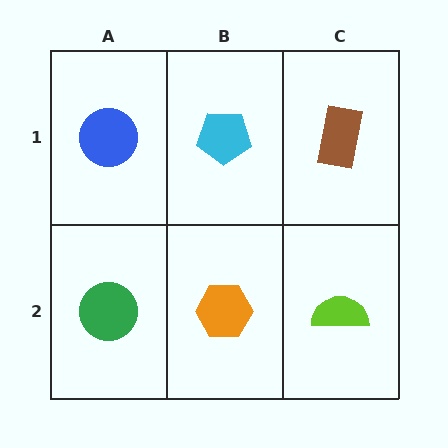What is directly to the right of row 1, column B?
A brown rectangle.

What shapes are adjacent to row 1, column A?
A green circle (row 2, column A), a cyan pentagon (row 1, column B).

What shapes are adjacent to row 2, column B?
A cyan pentagon (row 1, column B), a green circle (row 2, column A), a lime semicircle (row 2, column C).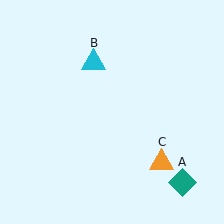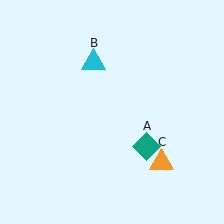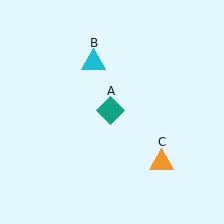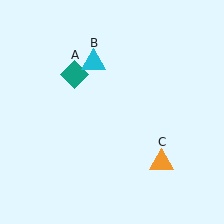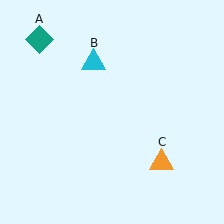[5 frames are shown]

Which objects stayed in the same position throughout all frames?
Cyan triangle (object B) and orange triangle (object C) remained stationary.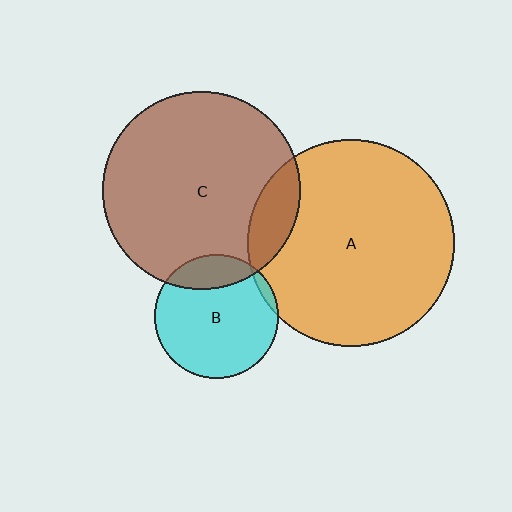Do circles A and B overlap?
Yes.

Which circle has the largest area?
Circle A (orange).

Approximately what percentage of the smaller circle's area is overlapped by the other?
Approximately 5%.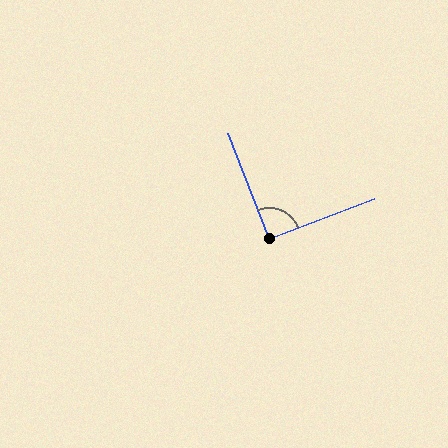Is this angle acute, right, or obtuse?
It is approximately a right angle.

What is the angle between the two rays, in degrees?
Approximately 90 degrees.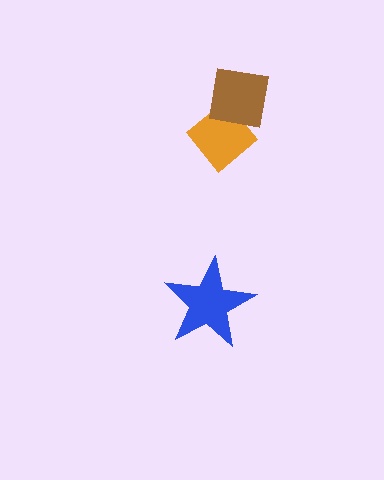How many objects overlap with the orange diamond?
1 object overlaps with the orange diamond.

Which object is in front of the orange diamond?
The brown square is in front of the orange diamond.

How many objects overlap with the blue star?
0 objects overlap with the blue star.